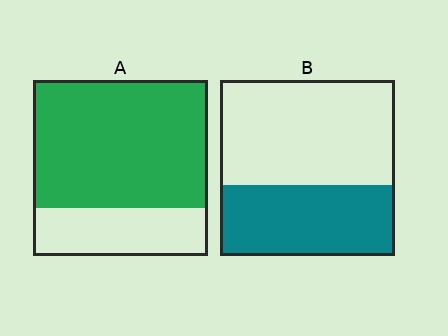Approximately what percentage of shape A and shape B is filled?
A is approximately 75% and B is approximately 40%.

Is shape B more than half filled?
No.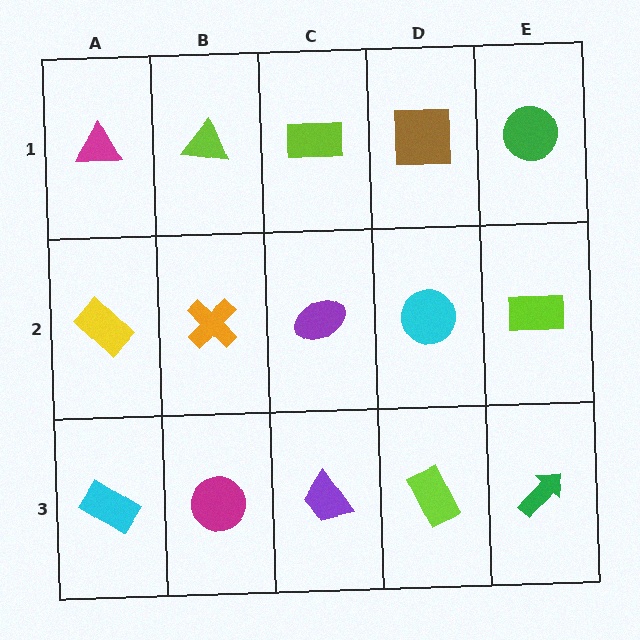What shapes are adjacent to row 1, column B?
An orange cross (row 2, column B), a magenta triangle (row 1, column A), a lime rectangle (row 1, column C).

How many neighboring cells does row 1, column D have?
3.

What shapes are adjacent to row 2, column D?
A brown square (row 1, column D), a lime rectangle (row 3, column D), a purple ellipse (row 2, column C), a lime rectangle (row 2, column E).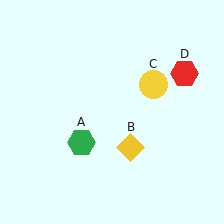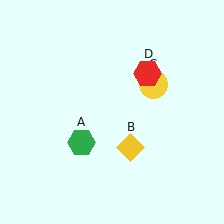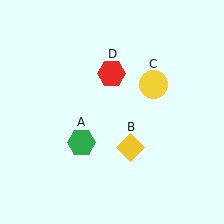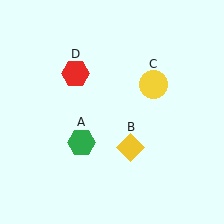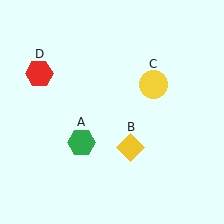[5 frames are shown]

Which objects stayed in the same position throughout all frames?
Green hexagon (object A) and yellow diamond (object B) and yellow circle (object C) remained stationary.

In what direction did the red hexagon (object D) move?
The red hexagon (object D) moved left.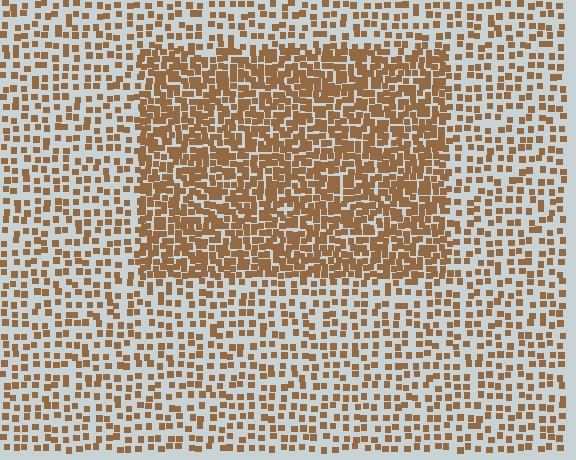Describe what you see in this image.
The image contains small brown elements arranged at two different densities. A rectangle-shaped region is visible where the elements are more densely packed than the surrounding area.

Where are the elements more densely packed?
The elements are more densely packed inside the rectangle boundary.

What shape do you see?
I see a rectangle.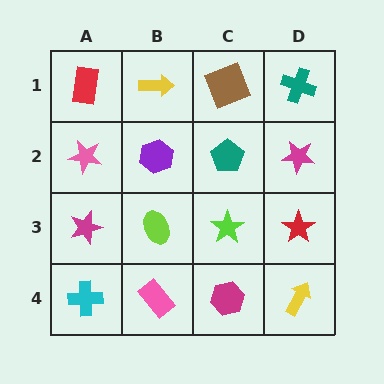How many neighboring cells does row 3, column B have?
4.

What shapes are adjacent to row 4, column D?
A red star (row 3, column D), a magenta hexagon (row 4, column C).